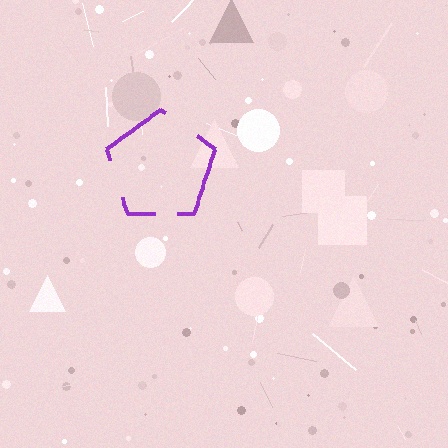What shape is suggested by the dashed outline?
The dashed outline suggests a pentagon.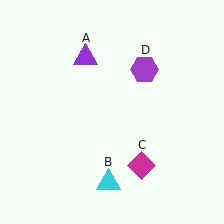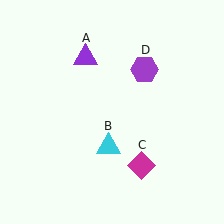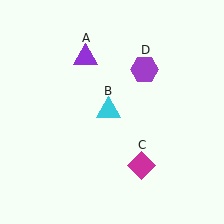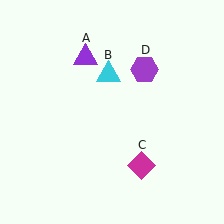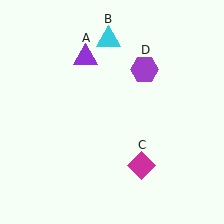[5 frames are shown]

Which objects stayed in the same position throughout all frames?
Purple triangle (object A) and magenta diamond (object C) and purple hexagon (object D) remained stationary.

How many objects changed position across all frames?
1 object changed position: cyan triangle (object B).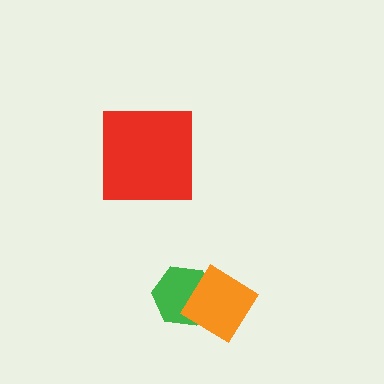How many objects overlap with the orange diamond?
1 object overlaps with the orange diamond.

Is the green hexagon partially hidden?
Yes, it is partially covered by another shape.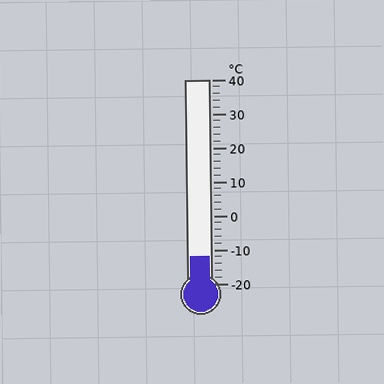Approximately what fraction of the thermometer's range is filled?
The thermometer is filled to approximately 15% of its range.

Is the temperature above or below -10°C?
The temperature is below -10°C.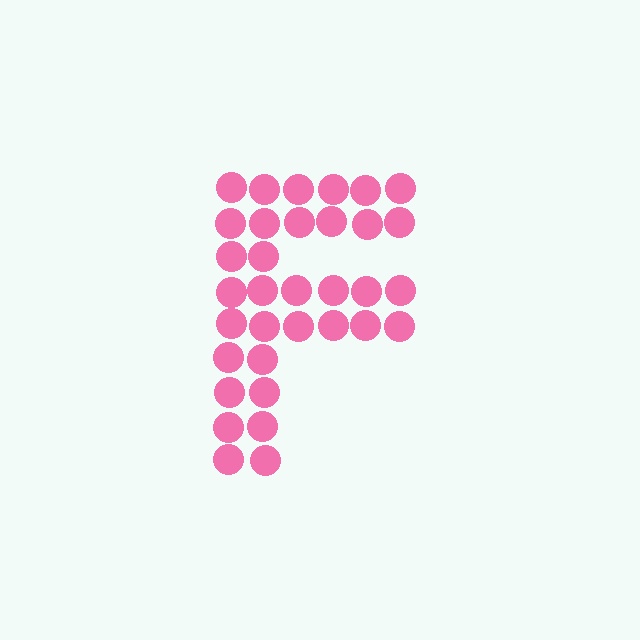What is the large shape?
The large shape is the letter F.